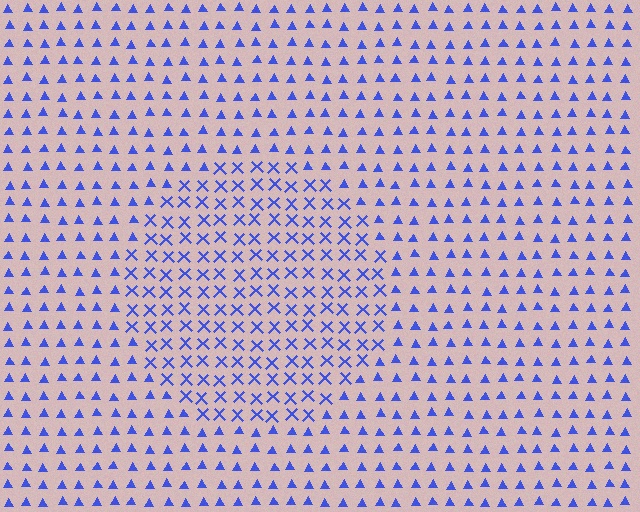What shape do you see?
I see a circle.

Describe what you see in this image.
The image is filled with small blue elements arranged in a uniform grid. A circle-shaped region contains X marks, while the surrounding area contains triangles. The boundary is defined purely by the change in element shape.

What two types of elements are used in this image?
The image uses X marks inside the circle region and triangles outside it.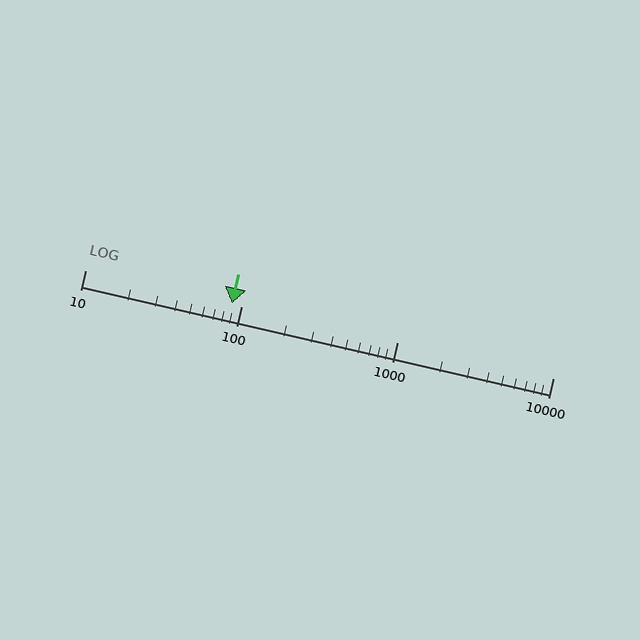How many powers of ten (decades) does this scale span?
The scale spans 3 decades, from 10 to 10000.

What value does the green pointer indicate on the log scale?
The pointer indicates approximately 87.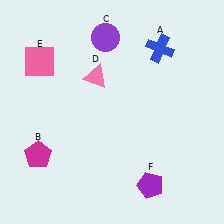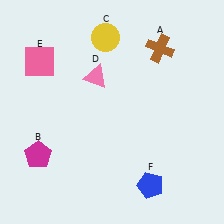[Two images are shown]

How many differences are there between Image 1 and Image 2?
There are 3 differences between the two images.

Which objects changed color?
A changed from blue to brown. C changed from purple to yellow. F changed from purple to blue.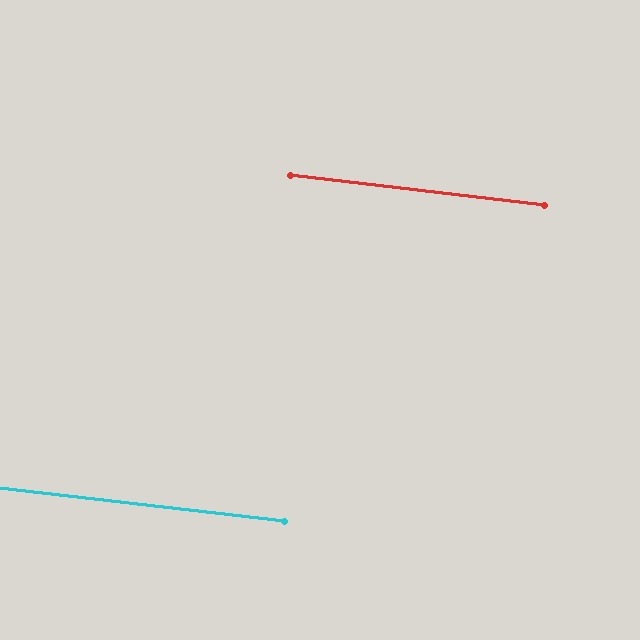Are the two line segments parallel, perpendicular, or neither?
Parallel — their directions differ by only 0.2°.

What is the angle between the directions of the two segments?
Approximately 0 degrees.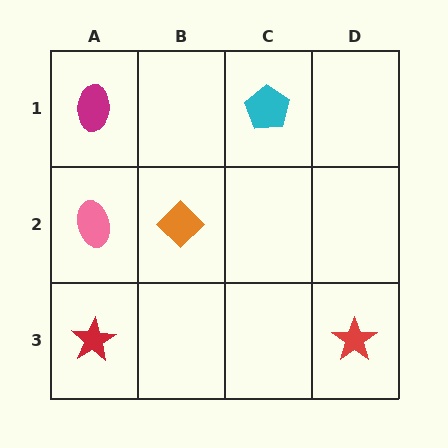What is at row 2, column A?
A pink ellipse.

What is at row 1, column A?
A magenta ellipse.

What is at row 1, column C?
A cyan pentagon.